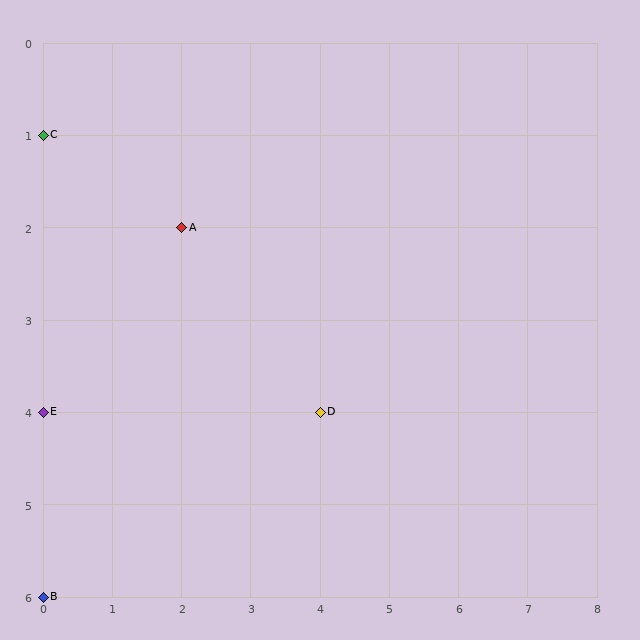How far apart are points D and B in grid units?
Points D and B are 4 columns and 2 rows apart (about 4.5 grid units diagonally).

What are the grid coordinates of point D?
Point D is at grid coordinates (4, 4).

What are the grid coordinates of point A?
Point A is at grid coordinates (2, 2).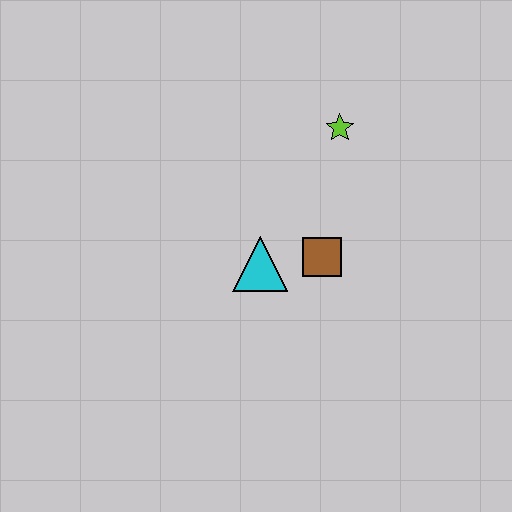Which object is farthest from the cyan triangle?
The lime star is farthest from the cyan triangle.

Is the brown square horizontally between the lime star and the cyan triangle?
Yes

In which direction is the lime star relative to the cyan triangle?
The lime star is above the cyan triangle.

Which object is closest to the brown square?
The cyan triangle is closest to the brown square.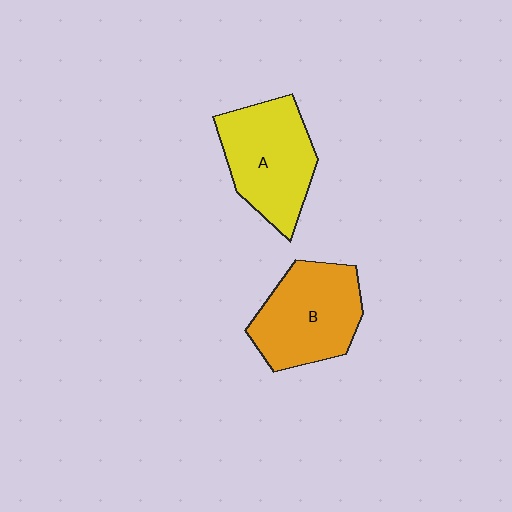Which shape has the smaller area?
Shape B (orange).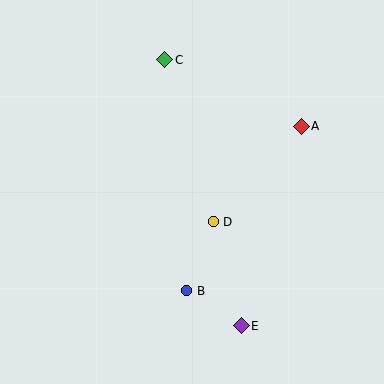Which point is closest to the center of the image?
Point D at (213, 222) is closest to the center.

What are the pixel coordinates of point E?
Point E is at (241, 326).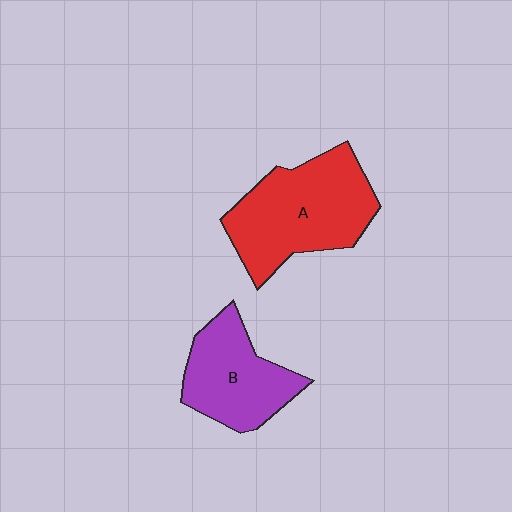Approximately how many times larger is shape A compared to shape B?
Approximately 1.4 times.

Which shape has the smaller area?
Shape B (purple).